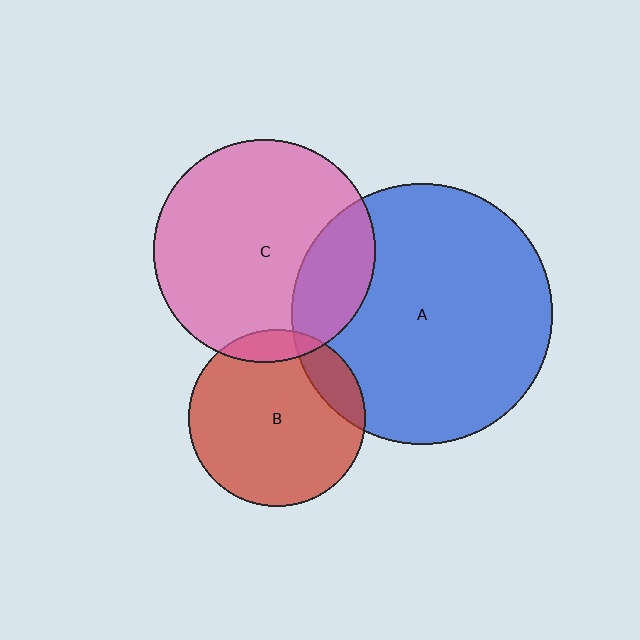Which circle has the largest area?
Circle A (blue).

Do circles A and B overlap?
Yes.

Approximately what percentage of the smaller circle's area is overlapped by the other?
Approximately 15%.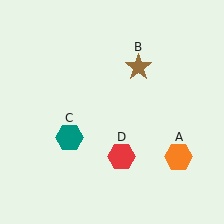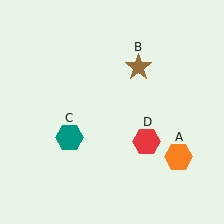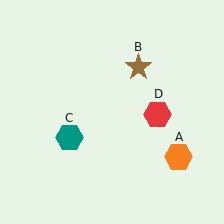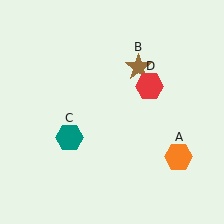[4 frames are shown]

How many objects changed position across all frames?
1 object changed position: red hexagon (object D).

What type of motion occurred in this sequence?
The red hexagon (object D) rotated counterclockwise around the center of the scene.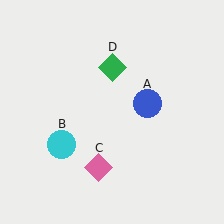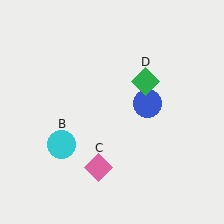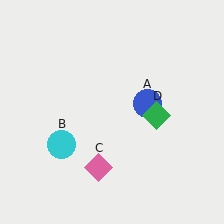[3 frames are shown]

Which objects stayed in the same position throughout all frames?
Blue circle (object A) and cyan circle (object B) and pink diamond (object C) remained stationary.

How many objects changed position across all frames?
1 object changed position: green diamond (object D).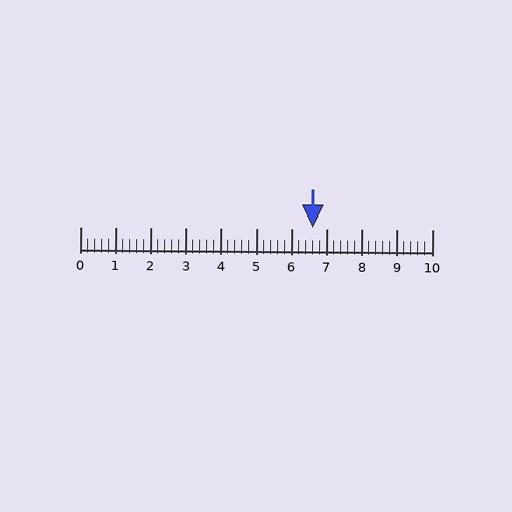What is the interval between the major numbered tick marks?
The major tick marks are spaced 1 units apart.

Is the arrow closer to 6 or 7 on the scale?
The arrow is closer to 7.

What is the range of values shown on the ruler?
The ruler shows values from 0 to 10.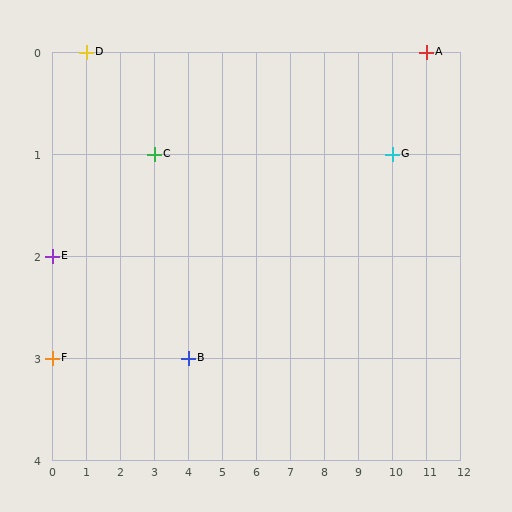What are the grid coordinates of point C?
Point C is at grid coordinates (3, 1).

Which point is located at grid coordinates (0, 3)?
Point F is at (0, 3).